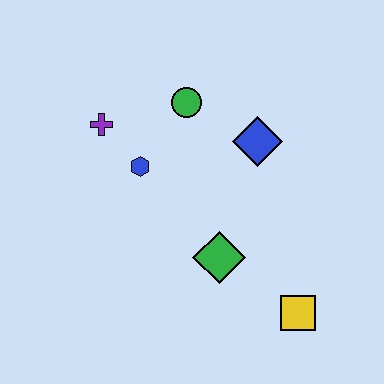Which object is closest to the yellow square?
The green diamond is closest to the yellow square.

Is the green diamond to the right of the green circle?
Yes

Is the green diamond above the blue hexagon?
No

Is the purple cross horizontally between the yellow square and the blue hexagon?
No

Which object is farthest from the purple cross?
The yellow square is farthest from the purple cross.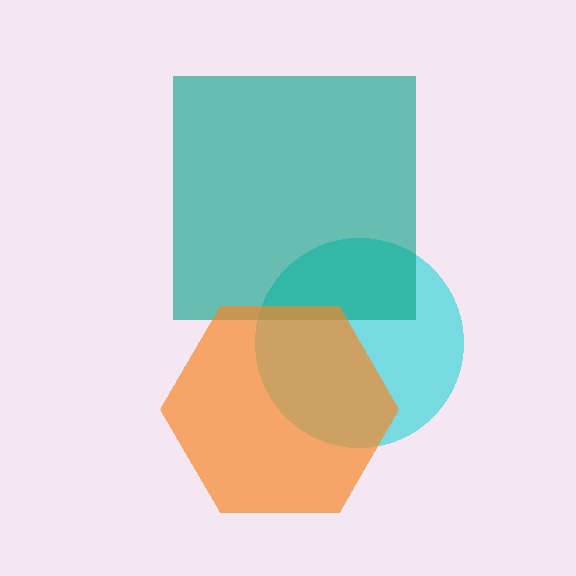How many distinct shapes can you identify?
There are 3 distinct shapes: a cyan circle, a teal square, an orange hexagon.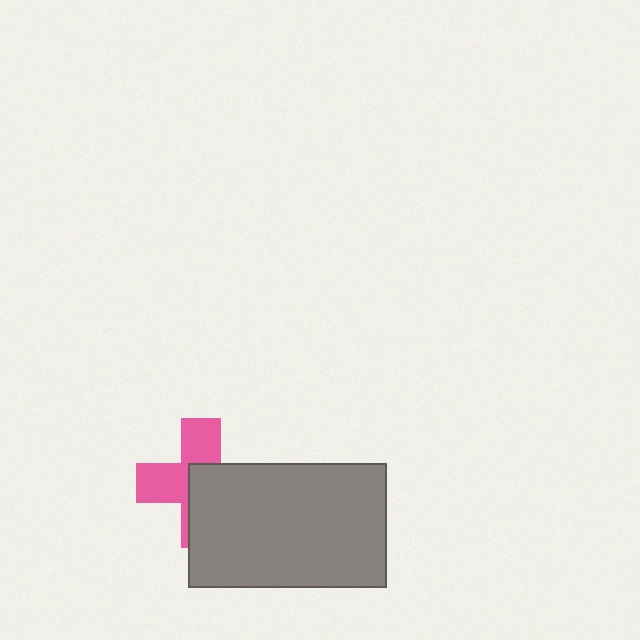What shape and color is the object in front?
The object in front is a gray rectangle.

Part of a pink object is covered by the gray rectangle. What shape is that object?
It is a cross.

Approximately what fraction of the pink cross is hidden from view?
Roughly 53% of the pink cross is hidden behind the gray rectangle.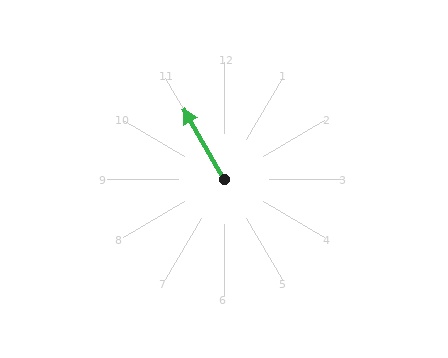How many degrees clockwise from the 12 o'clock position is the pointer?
Approximately 330 degrees.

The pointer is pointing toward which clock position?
Roughly 11 o'clock.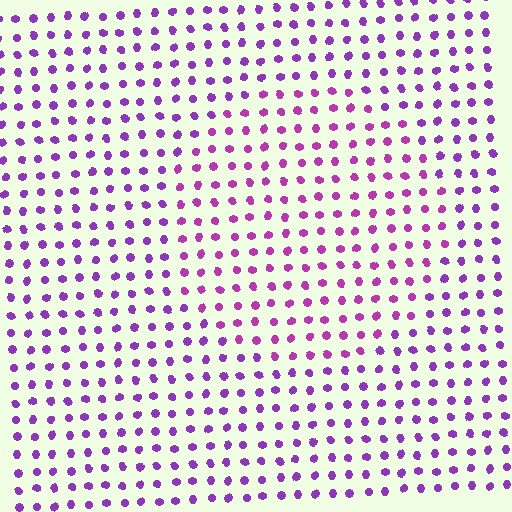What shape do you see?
I see a circle.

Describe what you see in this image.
The image is filled with small purple elements in a uniform arrangement. A circle-shaped region is visible where the elements are tinted to a slightly different hue, forming a subtle color boundary.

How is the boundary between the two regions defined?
The boundary is defined purely by a slight shift in hue (about 25 degrees). Spacing, size, and orientation are identical on both sides.